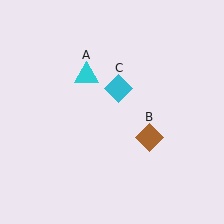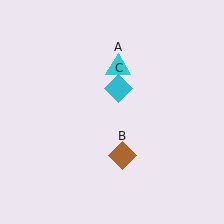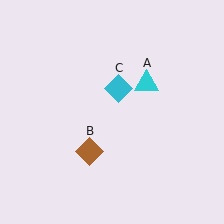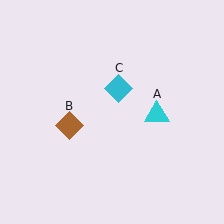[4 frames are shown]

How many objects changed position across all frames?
2 objects changed position: cyan triangle (object A), brown diamond (object B).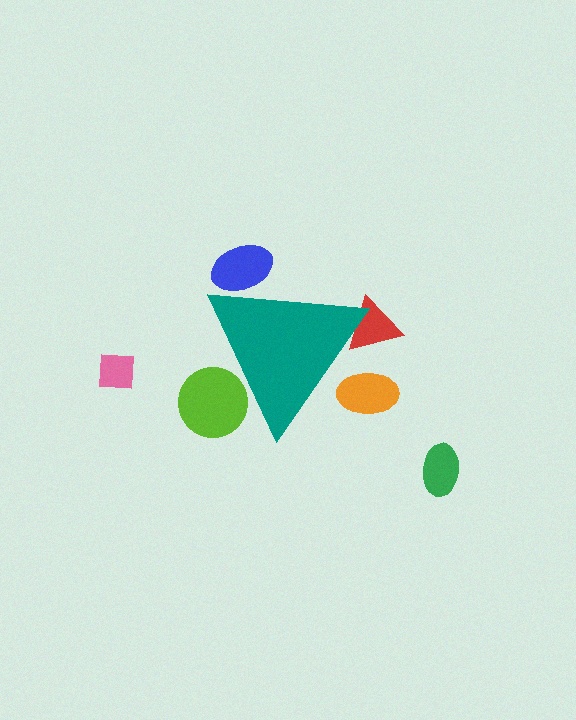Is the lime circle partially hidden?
Yes, the lime circle is partially hidden behind the teal triangle.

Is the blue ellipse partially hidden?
Yes, the blue ellipse is partially hidden behind the teal triangle.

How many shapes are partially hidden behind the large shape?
4 shapes are partially hidden.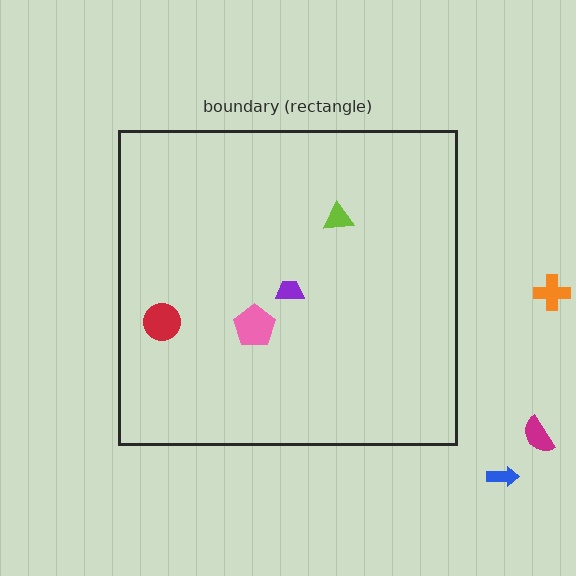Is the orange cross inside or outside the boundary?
Outside.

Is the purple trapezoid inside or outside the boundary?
Inside.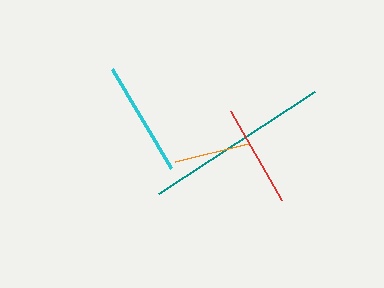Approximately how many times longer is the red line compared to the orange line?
The red line is approximately 1.4 times the length of the orange line.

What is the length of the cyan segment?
The cyan segment is approximately 115 pixels long.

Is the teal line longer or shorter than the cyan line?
The teal line is longer than the cyan line.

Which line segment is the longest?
The teal line is the longest at approximately 186 pixels.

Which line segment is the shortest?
The orange line is the shortest at approximately 75 pixels.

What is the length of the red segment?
The red segment is approximately 103 pixels long.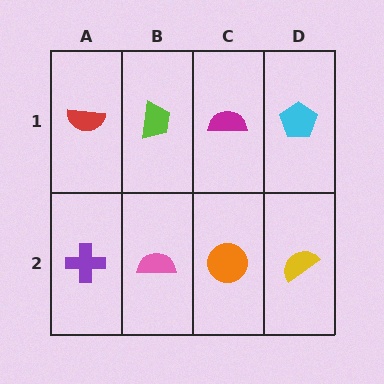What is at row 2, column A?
A purple cross.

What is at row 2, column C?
An orange circle.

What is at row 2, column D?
A yellow semicircle.